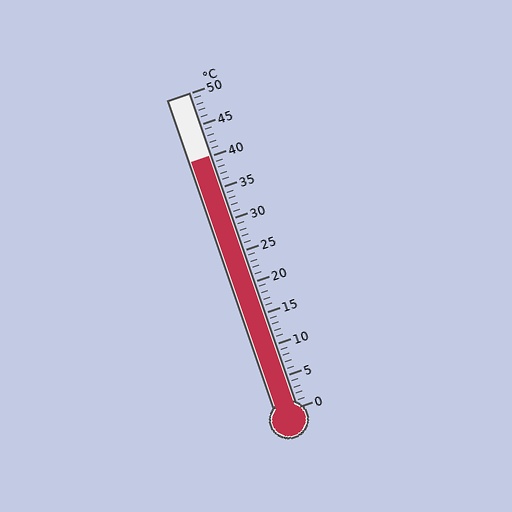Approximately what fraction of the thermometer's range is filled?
The thermometer is filled to approximately 80% of its range.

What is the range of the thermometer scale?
The thermometer scale ranges from 0°C to 50°C.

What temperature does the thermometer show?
The thermometer shows approximately 40°C.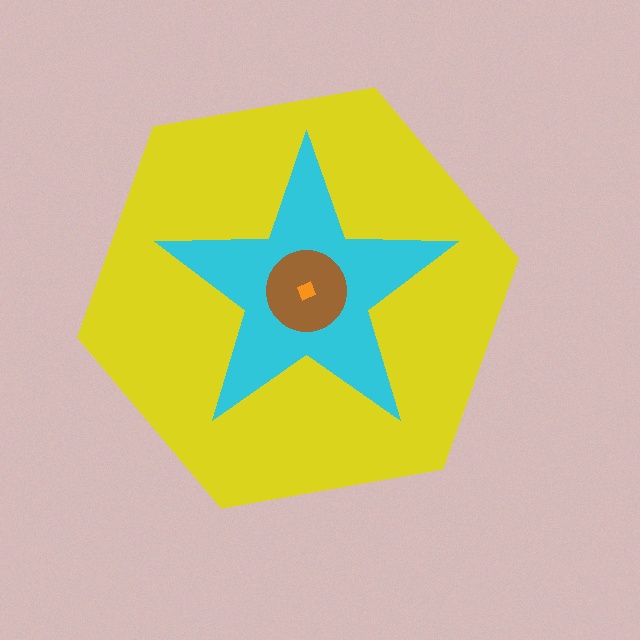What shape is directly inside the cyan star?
The brown circle.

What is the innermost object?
The orange diamond.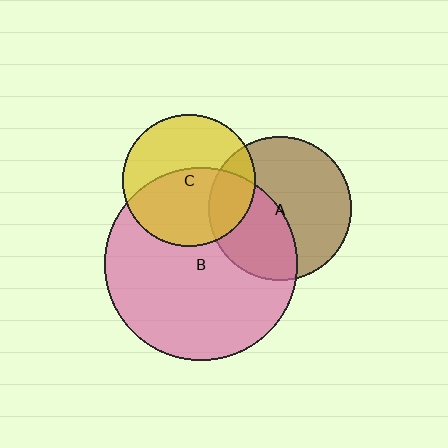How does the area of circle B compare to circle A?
Approximately 1.8 times.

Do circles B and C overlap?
Yes.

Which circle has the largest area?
Circle B (pink).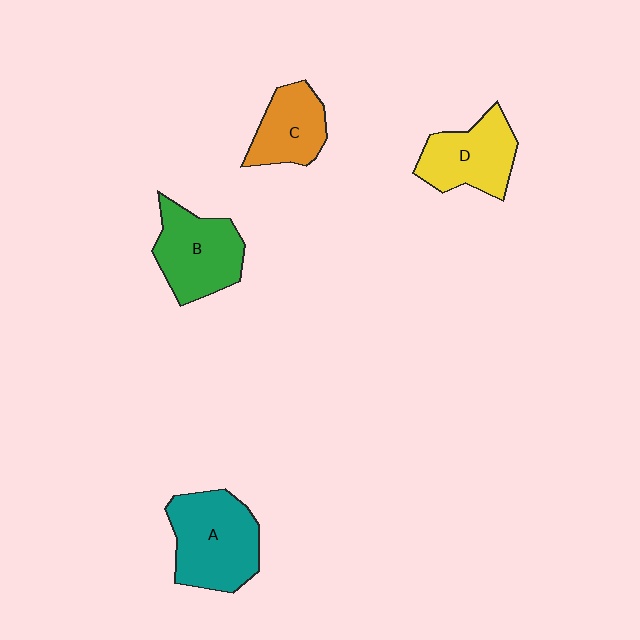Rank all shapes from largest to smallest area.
From largest to smallest: A (teal), B (green), D (yellow), C (orange).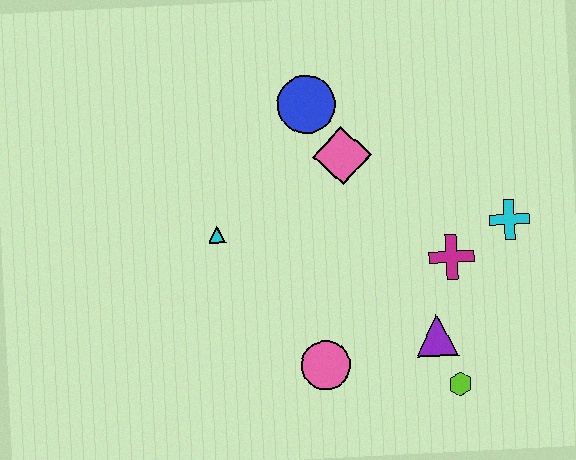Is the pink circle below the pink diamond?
Yes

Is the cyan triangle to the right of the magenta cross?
No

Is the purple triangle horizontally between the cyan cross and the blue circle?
Yes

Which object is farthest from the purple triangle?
The blue circle is farthest from the purple triangle.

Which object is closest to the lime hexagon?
The purple triangle is closest to the lime hexagon.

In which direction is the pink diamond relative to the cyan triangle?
The pink diamond is to the right of the cyan triangle.